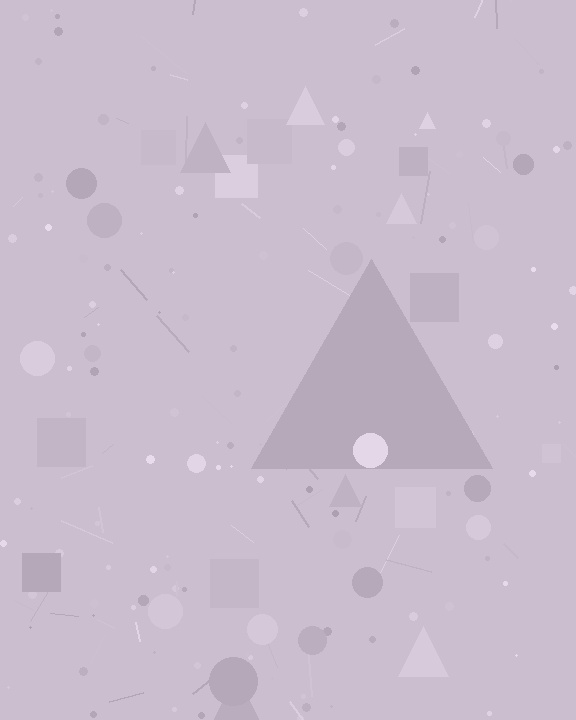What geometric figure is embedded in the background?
A triangle is embedded in the background.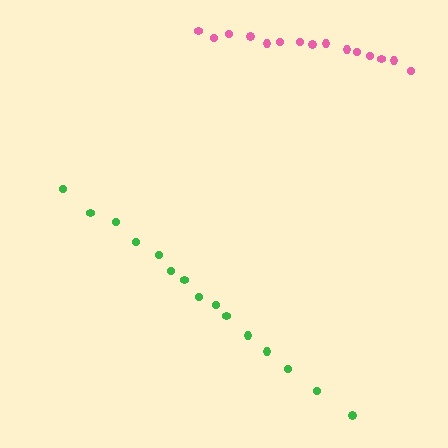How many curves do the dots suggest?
There are 2 distinct paths.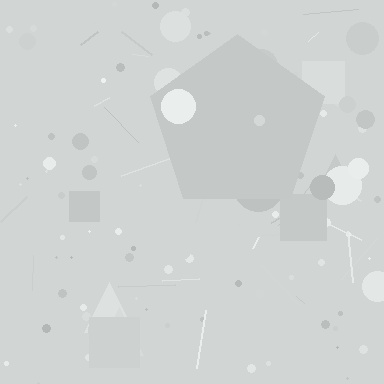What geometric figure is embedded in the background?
A pentagon is embedded in the background.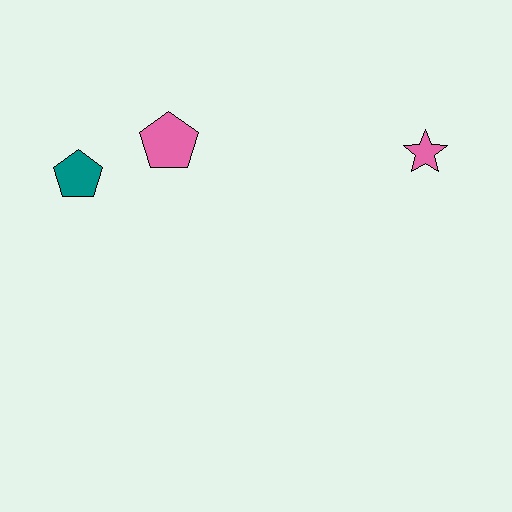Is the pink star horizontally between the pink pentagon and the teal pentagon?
No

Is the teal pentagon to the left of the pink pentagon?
Yes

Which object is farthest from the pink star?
The teal pentagon is farthest from the pink star.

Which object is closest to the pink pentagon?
The teal pentagon is closest to the pink pentagon.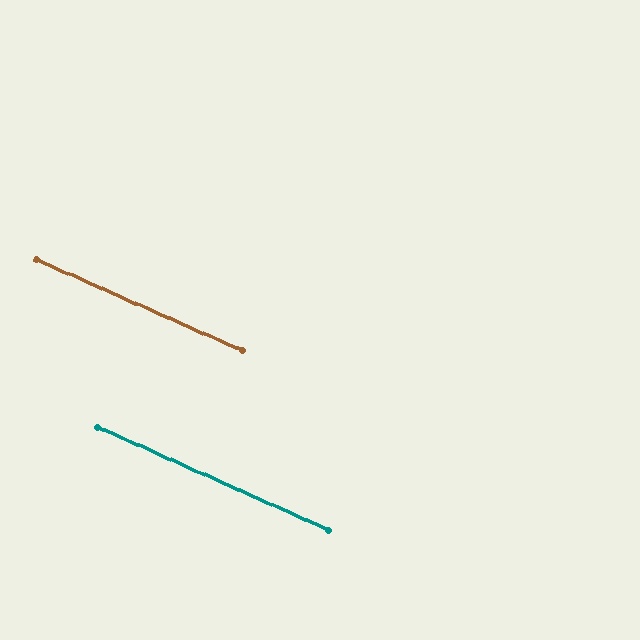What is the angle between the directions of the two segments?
Approximately 0 degrees.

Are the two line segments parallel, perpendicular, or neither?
Parallel — their directions differ by only 0.1°.